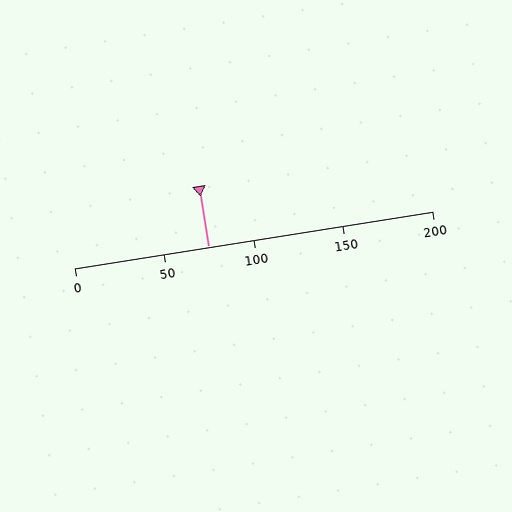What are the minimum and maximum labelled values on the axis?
The axis runs from 0 to 200.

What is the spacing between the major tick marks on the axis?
The major ticks are spaced 50 apart.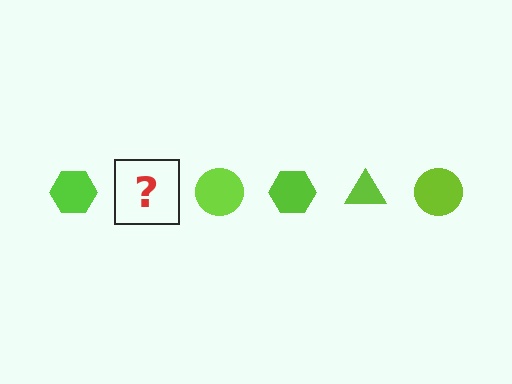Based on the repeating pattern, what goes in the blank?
The blank should be a lime triangle.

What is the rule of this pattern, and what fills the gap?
The rule is that the pattern cycles through hexagon, triangle, circle shapes in lime. The gap should be filled with a lime triangle.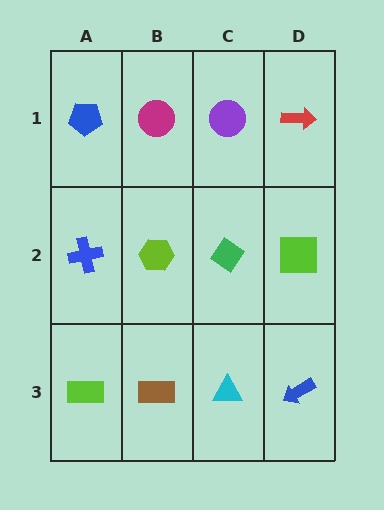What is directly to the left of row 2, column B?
A blue cross.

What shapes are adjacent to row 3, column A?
A blue cross (row 2, column A), a brown rectangle (row 3, column B).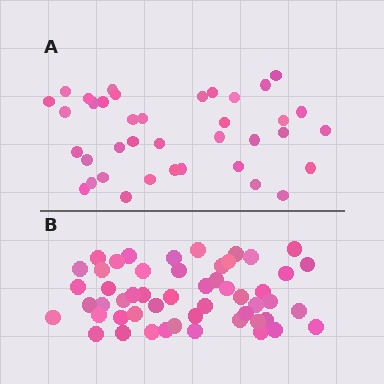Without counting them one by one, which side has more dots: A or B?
Region B (the bottom region) has more dots.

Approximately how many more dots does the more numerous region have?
Region B has approximately 15 more dots than region A.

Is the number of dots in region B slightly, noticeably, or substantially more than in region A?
Region B has noticeably more, but not dramatically so. The ratio is roughly 1.4 to 1.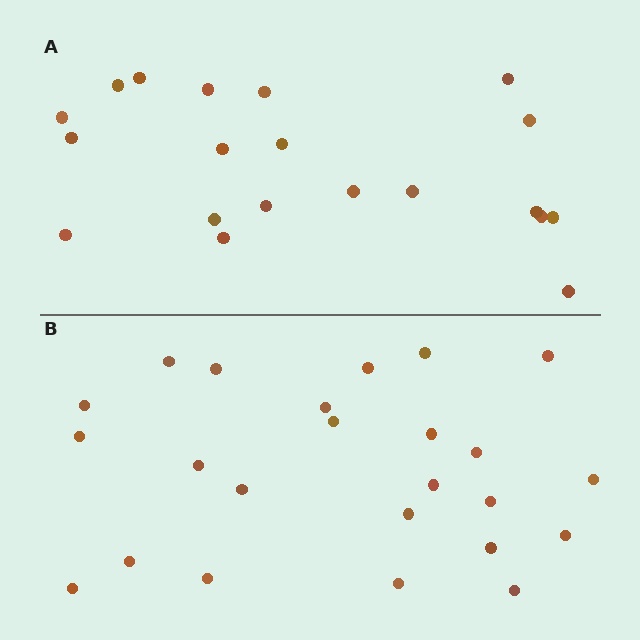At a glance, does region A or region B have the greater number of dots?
Region B (the bottom region) has more dots.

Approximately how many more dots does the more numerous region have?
Region B has about 4 more dots than region A.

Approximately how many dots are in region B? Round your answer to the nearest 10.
About 20 dots. (The exact count is 24, which rounds to 20.)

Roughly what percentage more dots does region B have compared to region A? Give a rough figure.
About 20% more.